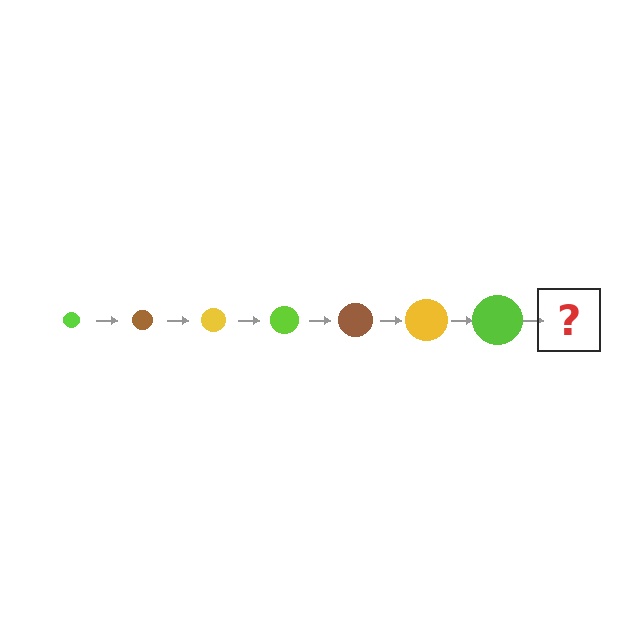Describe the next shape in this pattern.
It should be a brown circle, larger than the previous one.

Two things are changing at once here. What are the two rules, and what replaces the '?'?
The two rules are that the circle grows larger each step and the color cycles through lime, brown, and yellow. The '?' should be a brown circle, larger than the previous one.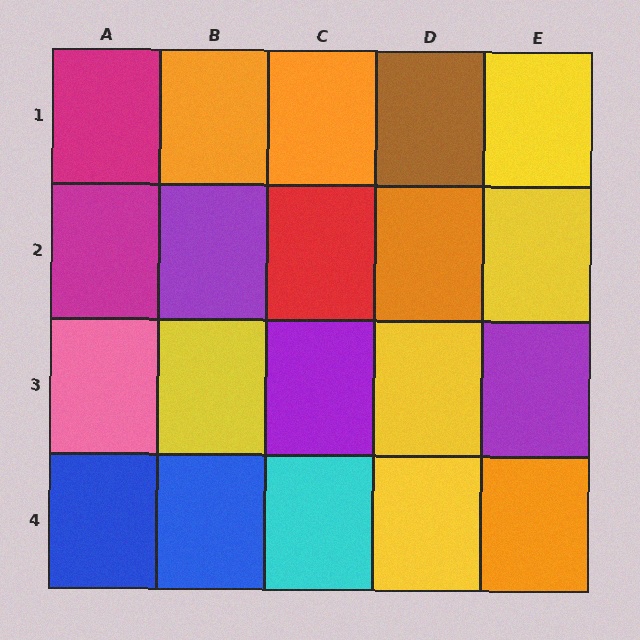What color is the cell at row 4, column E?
Orange.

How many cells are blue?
2 cells are blue.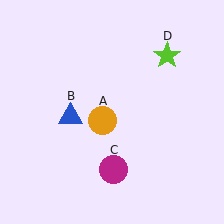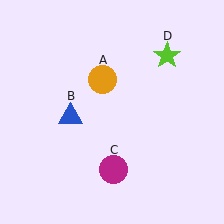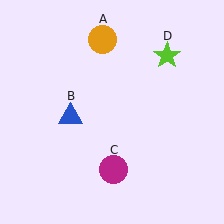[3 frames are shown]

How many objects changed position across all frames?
1 object changed position: orange circle (object A).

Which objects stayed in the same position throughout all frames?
Blue triangle (object B) and magenta circle (object C) and lime star (object D) remained stationary.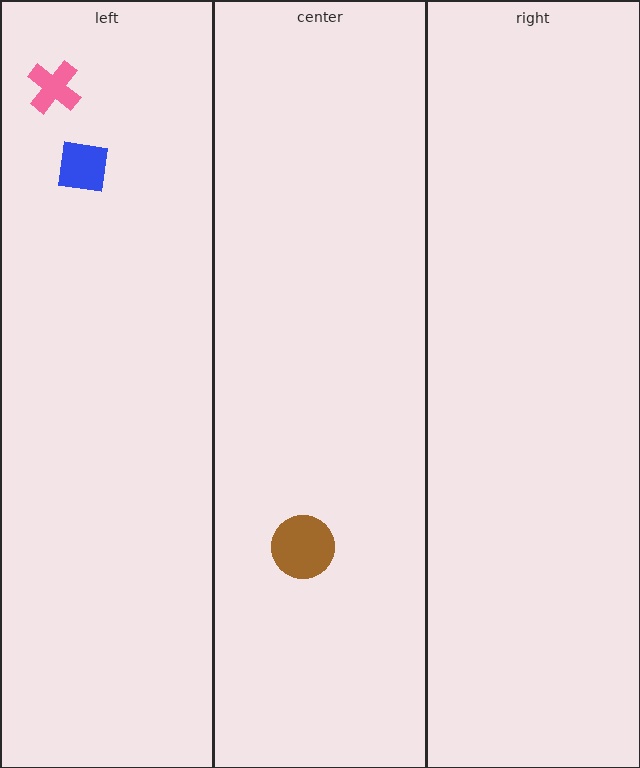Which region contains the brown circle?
The center region.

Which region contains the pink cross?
The left region.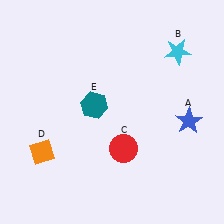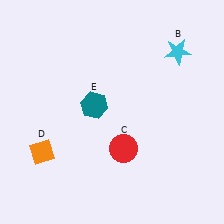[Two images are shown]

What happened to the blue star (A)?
The blue star (A) was removed in Image 2. It was in the bottom-right area of Image 1.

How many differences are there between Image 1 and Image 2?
There is 1 difference between the two images.